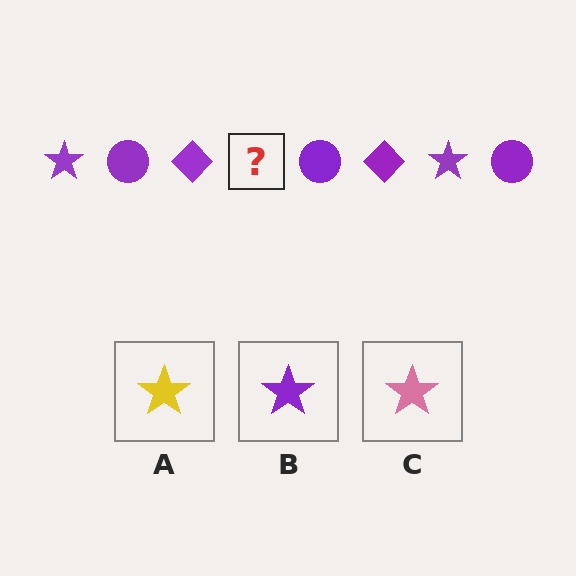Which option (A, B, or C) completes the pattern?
B.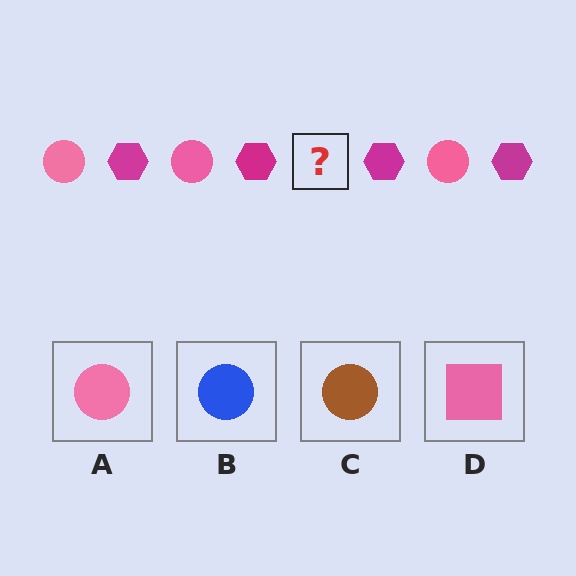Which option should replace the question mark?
Option A.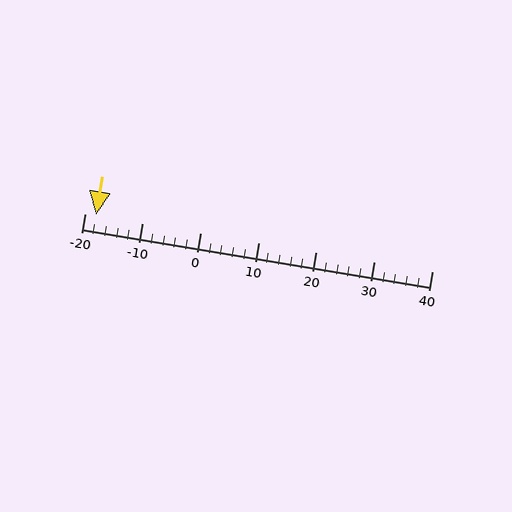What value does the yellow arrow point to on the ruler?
The yellow arrow points to approximately -18.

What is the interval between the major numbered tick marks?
The major tick marks are spaced 10 units apart.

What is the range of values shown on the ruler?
The ruler shows values from -20 to 40.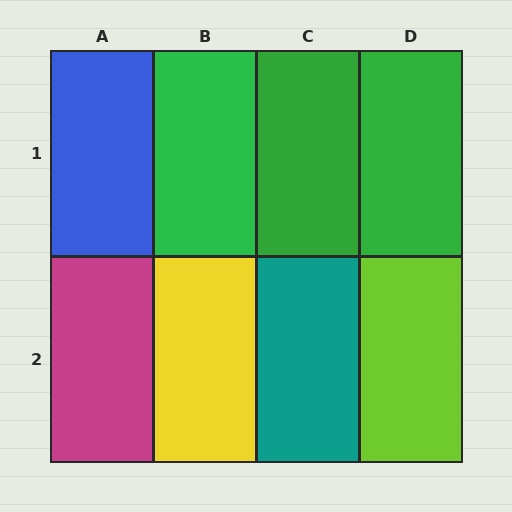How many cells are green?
3 cells are green.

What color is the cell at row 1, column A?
Blue.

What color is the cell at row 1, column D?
Green.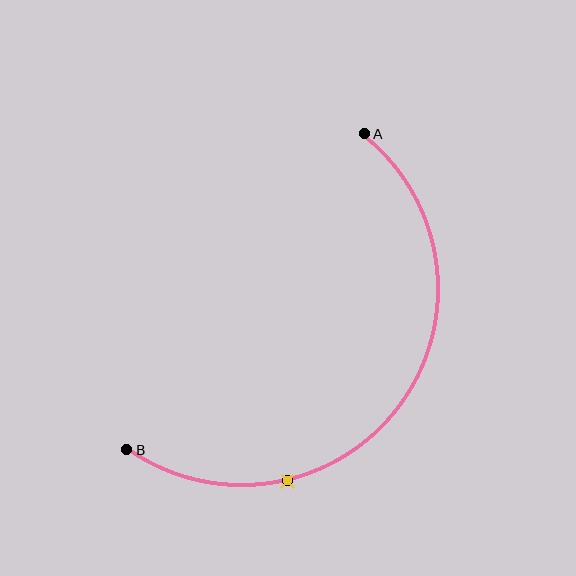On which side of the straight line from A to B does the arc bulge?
The arc bulges below and to the right of the straight line connecting A and B.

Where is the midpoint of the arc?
The arc midpoint is the point on the curve farthest from the straight line joining A and B. It sits below and to the right of that line.